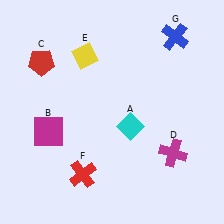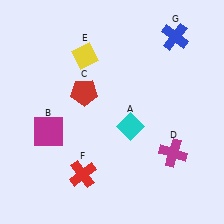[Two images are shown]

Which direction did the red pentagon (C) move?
The red pentagon (C) moved right.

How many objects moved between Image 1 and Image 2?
1 object moved between the two images.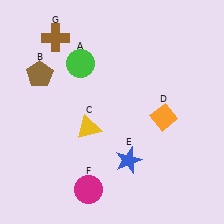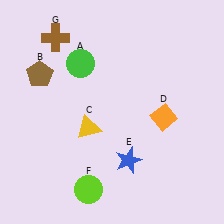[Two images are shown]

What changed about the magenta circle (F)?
In Image 1, F is magenta. In Image 2, it changed to lime.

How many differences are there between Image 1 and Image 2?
There is 1 difference between the two images.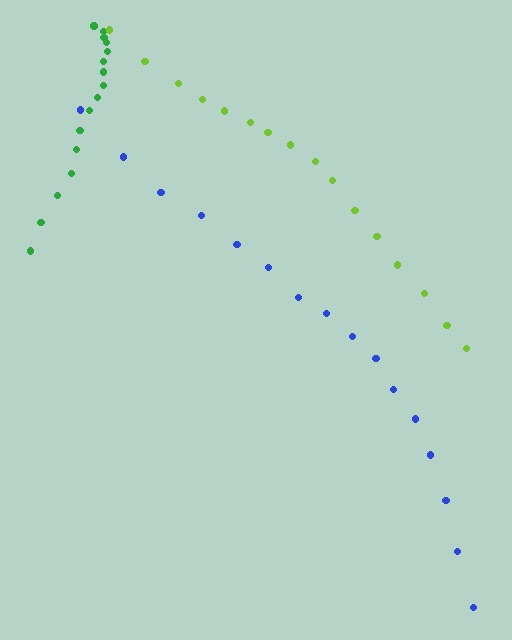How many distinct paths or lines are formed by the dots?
There are 3 distinct paths.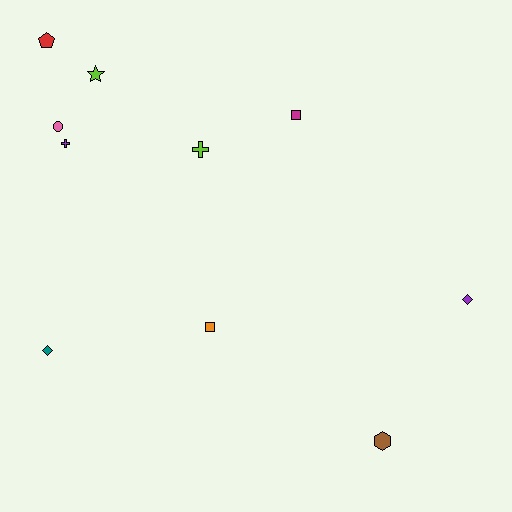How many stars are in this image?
There is 1 star.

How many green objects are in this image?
There are no green objects.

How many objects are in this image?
There are 10 objects.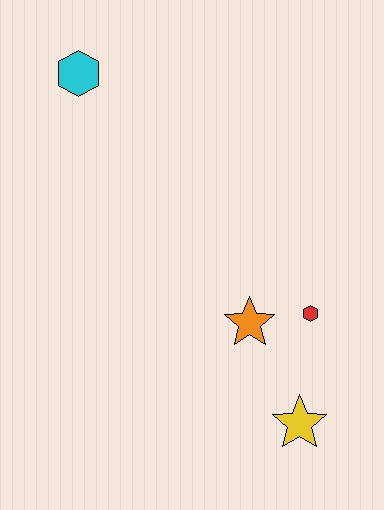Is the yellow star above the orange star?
No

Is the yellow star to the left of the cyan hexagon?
No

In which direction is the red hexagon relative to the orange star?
The red hexagon is to the right of the orange star.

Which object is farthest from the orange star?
The cyan hexagon is farthest from the orange star.